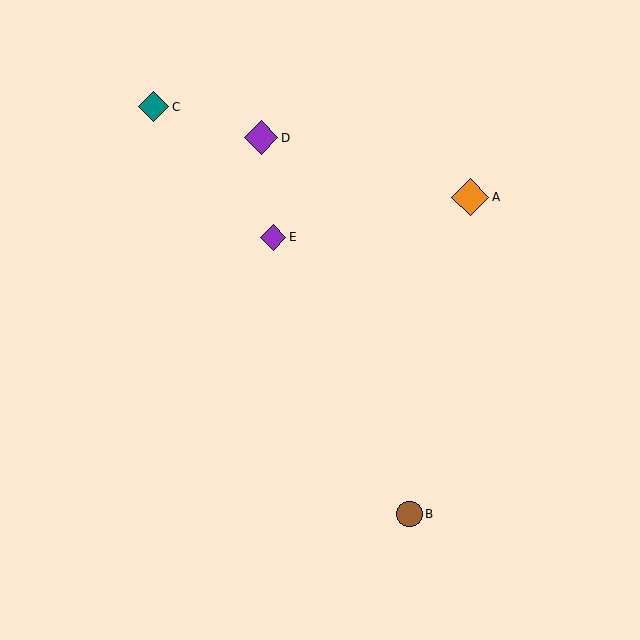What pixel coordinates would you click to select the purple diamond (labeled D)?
Click at (261, 138) to select the purple diamond D.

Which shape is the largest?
The orange diamond (labeled A) is the largest.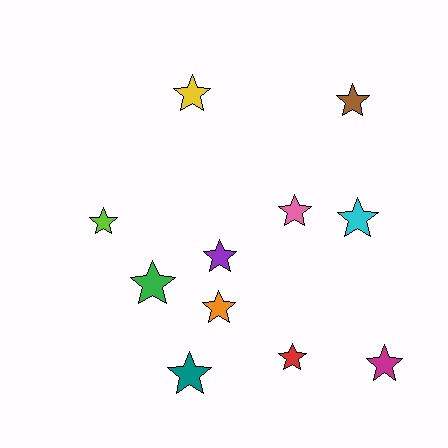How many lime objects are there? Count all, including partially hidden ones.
There is 1 lime object.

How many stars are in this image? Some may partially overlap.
There are 11 stars.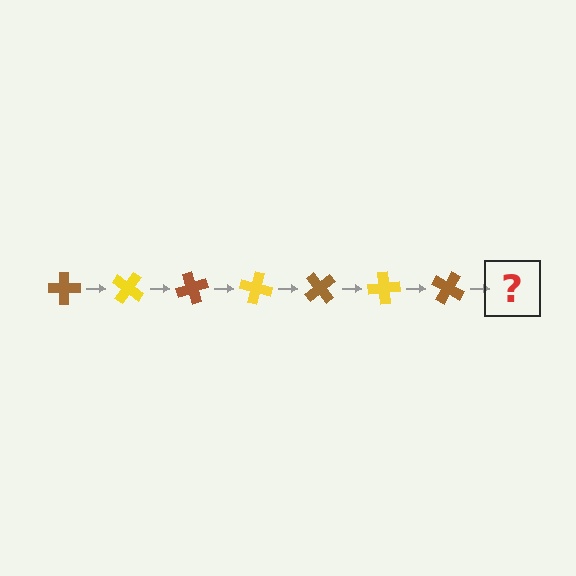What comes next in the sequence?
The next element should be a yellow cross, rotated 245 degrees from the start.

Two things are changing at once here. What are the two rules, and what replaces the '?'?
The two rules are that it rotates 35 degrees each step and the color cycles through brown and yellow. The '?' should be a yellow cross, rotated 245 degrees from the start.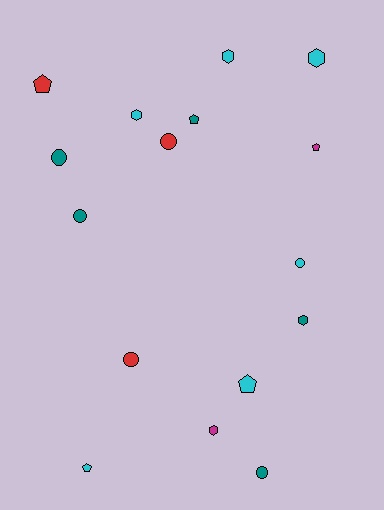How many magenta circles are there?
There are no magenta circles.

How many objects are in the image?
There are 16 objects.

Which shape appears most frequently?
Circle, with 6 objects.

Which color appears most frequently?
Cyan, with 6 objects.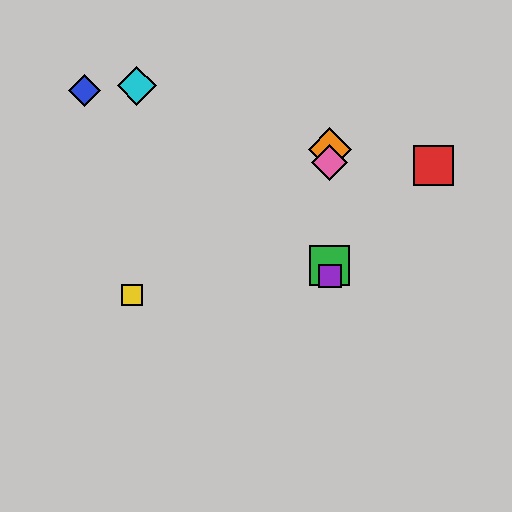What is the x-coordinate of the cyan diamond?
The cyan diamond is at x≈137.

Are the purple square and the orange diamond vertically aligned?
Yes, both are at x≈330.